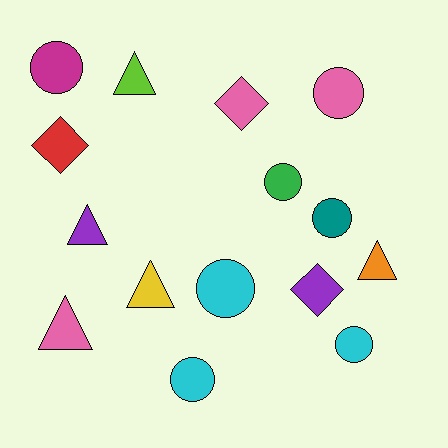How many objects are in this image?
There are 15 objects.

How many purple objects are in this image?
There are 2 purple objects.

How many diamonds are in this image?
There are 3 diamonds.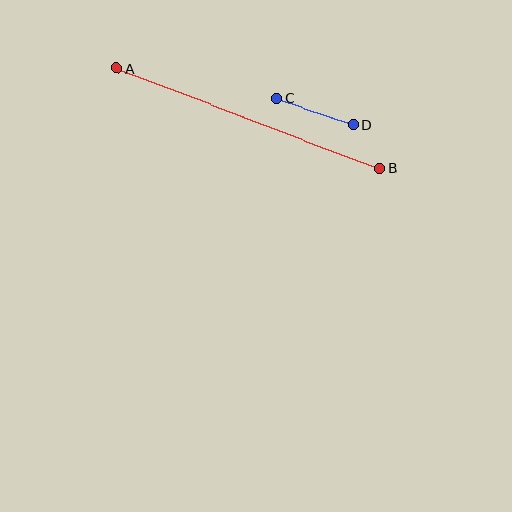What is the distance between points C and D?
The distance is approximately 82 pixels.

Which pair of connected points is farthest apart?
Points A and B are farthest apart.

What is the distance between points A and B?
The distance is approximately 282 pixels.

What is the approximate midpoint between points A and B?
The midpoint is at approximately (248, 118) pixels.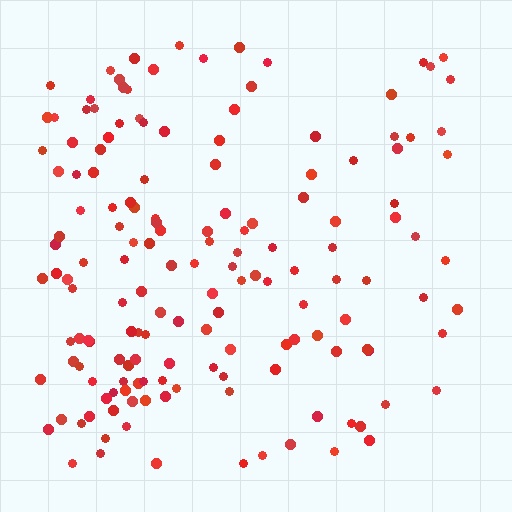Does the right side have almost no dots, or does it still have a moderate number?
Still a moderate number, just noticeably fewer than the left.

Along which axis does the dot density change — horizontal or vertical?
Horizontal.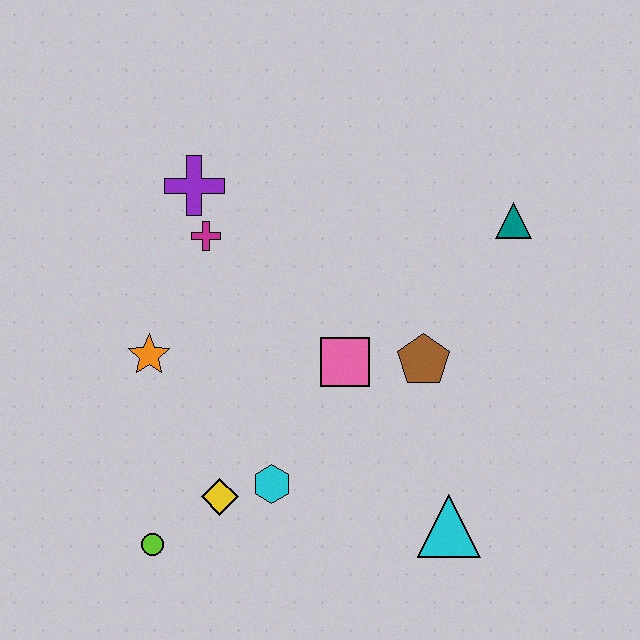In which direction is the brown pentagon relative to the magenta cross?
The brown pentagon is to the right of the magenta cross.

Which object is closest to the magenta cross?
The purple cross is closest to the magenta cross.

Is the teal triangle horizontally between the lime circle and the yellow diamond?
No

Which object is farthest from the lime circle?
The teal triangle is farthest from the lime circle.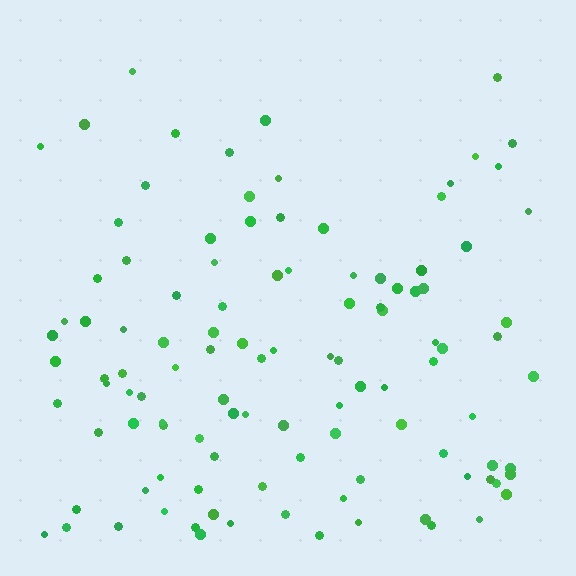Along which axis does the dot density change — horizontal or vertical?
Vertical.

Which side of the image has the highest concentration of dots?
The bottom.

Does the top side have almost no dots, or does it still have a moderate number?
Still a moderate number, just noticeably fewer than the bottom.